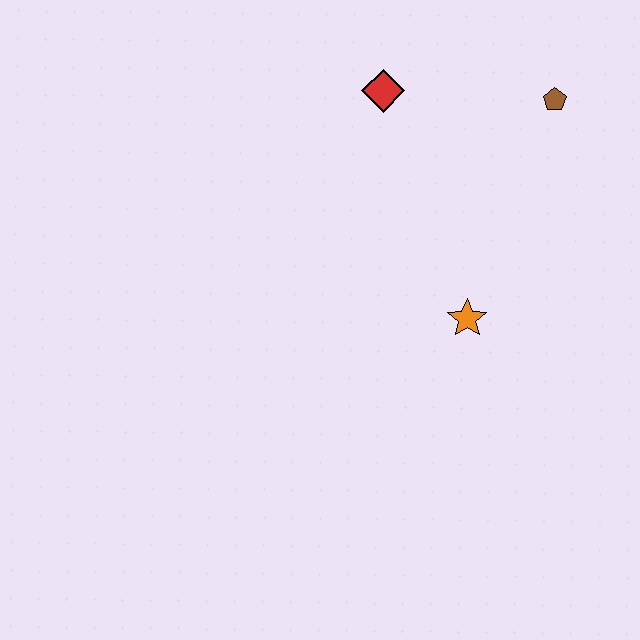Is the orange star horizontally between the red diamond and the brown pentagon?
Yes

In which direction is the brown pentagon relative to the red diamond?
The brown pentagon is to the right of the red diamond.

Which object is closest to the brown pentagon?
The red diamond is closest to the brown pentagon.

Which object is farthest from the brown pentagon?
The orange star is farthest from the brown pentagon.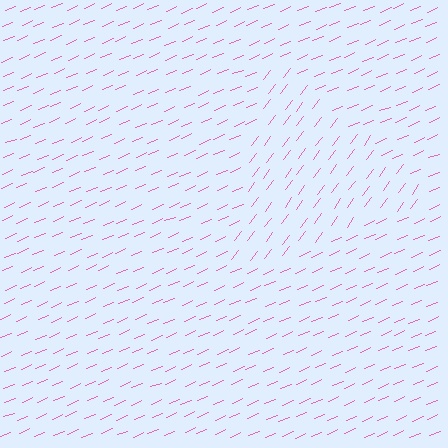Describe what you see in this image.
The image is filled with small pink line segments. A triangle region in the image has lines oriented differently from the surrounding lines, creating a visible texture boundary.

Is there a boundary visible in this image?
Yes, there is a texture boundary formed by a change in line orientation.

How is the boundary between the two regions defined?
The boundary is defined purely by a change in line orientation (approximately 30 degrees difference). All lines are the same color and thickness.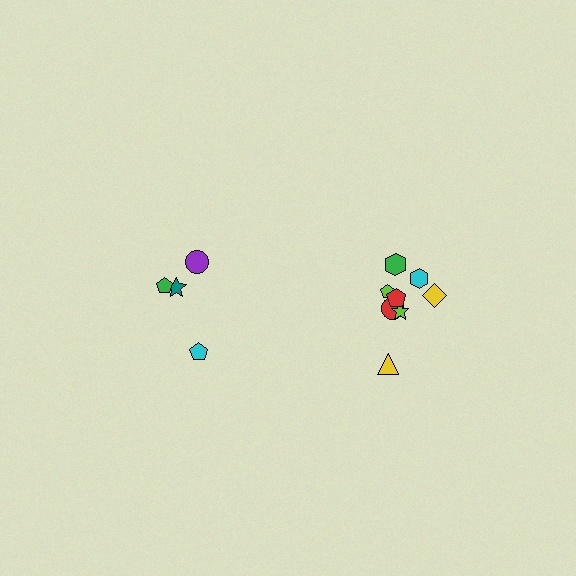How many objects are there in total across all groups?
There are 12 objects.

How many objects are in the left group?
There are 4 objects.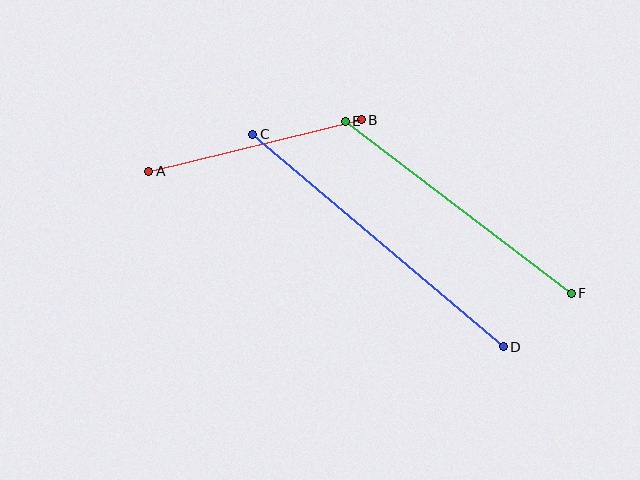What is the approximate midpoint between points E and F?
The midpoint is at approximately (458, 207) pixels.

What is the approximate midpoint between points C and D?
The midpoint is at approximately (378, 241) pixels.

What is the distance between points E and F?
The distance is approximately 284 pixels.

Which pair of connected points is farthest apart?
Points C and D are farthest apart.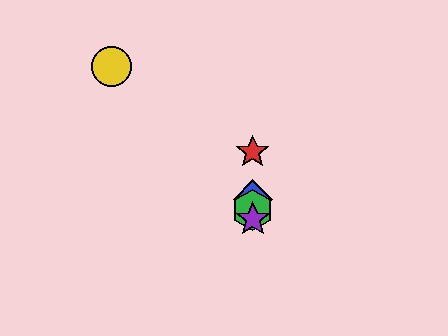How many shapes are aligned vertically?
4 shapes (the red star, the blue diamond, the green hexagon, the purple star) are aligned vertically.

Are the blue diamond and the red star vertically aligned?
Yes, both are at x≈253.